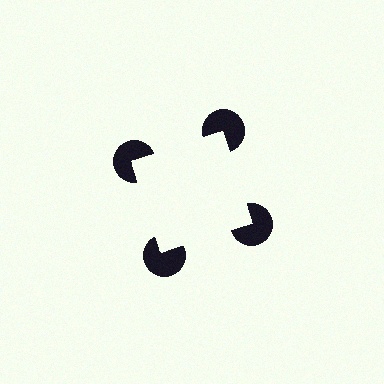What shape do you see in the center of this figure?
An illusory square — its edges are inferred from the aligned wedge cuts in the pac-man discs, not physically drawn.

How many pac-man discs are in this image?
There are 4 — one at each vertex of the illusory square.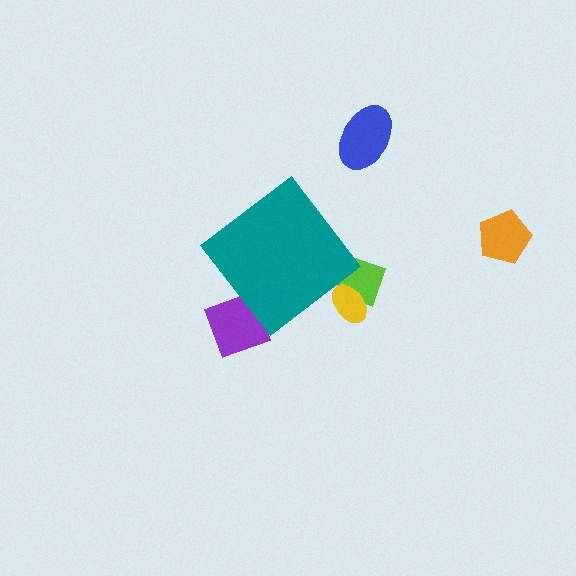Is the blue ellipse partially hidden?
No, the blue ellipse is fully visible.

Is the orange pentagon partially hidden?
No, the orange pentagon is fully visible.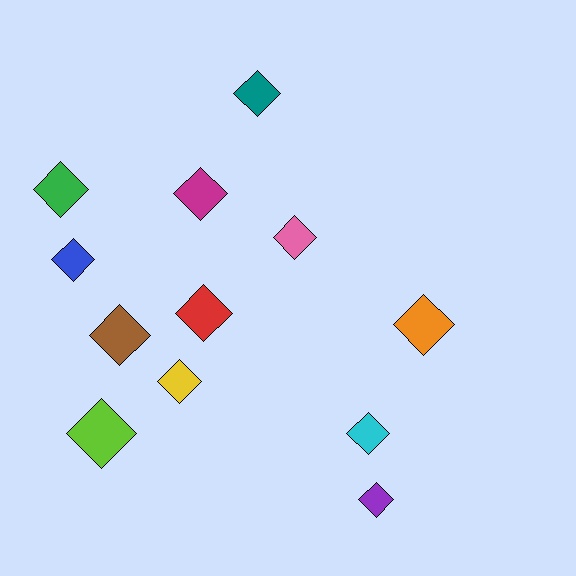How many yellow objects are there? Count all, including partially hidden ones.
There is 1 yellow object.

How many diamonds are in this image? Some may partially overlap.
There are 12 diamonds.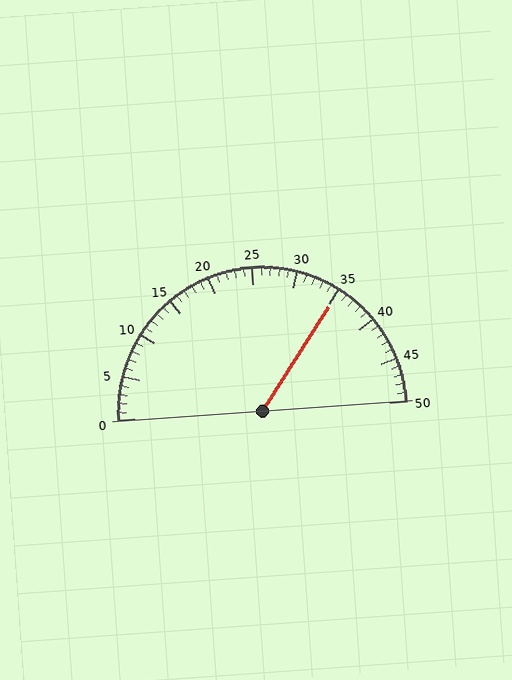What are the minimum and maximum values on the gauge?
The gauge ranges from 0 to 50.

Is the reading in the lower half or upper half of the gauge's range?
The reading is in the upper half of the range (0 to 50).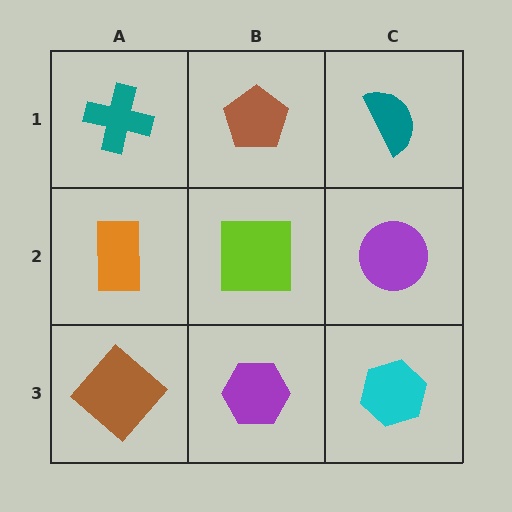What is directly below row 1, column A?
An orange rectangle.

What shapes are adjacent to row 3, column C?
A purple circle (row 2, column C), a purple hexagon (row 3, column B).